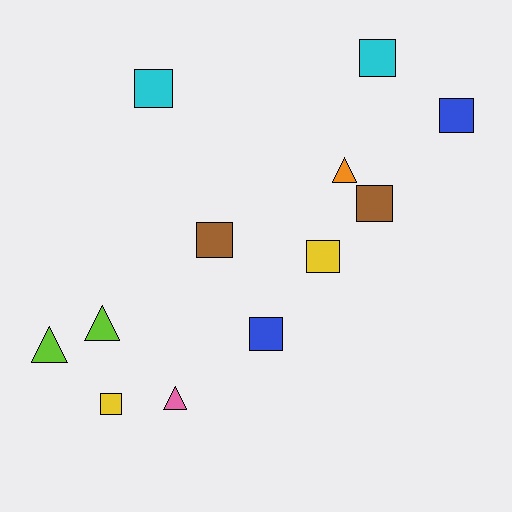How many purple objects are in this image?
There are no purple objects.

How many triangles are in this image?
There are 4 triangles.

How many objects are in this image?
There are 12 objects.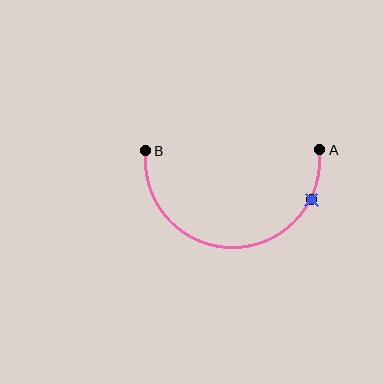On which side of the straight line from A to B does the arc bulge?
The arc bulges below the straight line connecting A and B.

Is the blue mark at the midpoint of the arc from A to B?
No. The blue mark lies on the arc but is closer to endpoint A. The arc midpoint would be at the point on the curve equidistant along the arc from both A and B.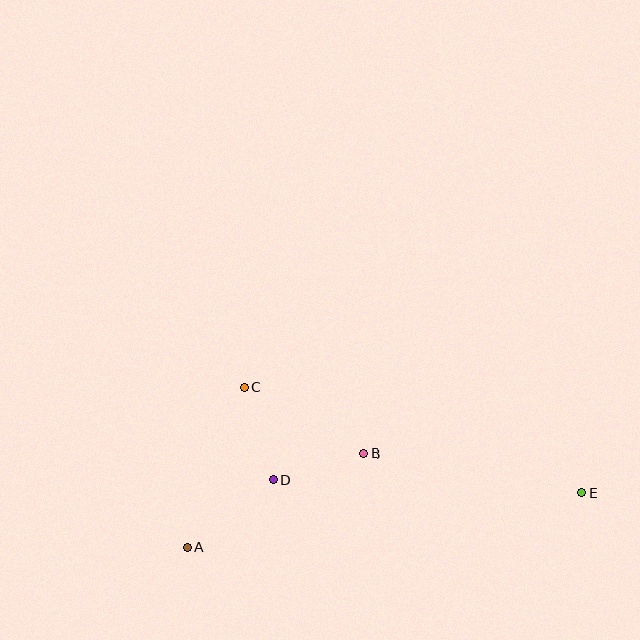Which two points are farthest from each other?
Points A and E are farthest from each other.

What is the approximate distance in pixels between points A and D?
The distance between A and D is approximately 109 pixels.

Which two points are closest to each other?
Points B and D are closest to each other.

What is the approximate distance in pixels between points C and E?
The distance between C and E is approximately 353 pixels.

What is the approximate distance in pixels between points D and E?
The distance between D and E is approximately 309 pixels.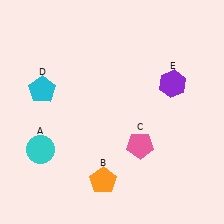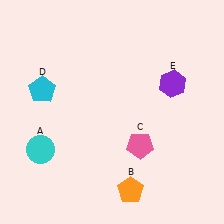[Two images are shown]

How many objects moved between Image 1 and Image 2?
1 object moved between the two images.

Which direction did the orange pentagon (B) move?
The orange pentagon (B) moved right.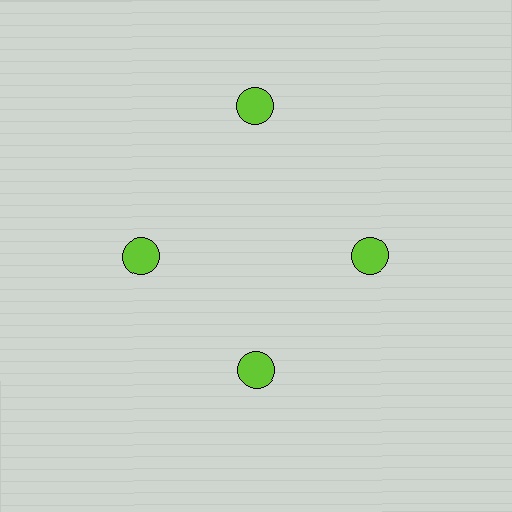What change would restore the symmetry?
The symmetry would be restored by moving it inward, back onto the ring so that all 4 circles sit at equal angles and equal distance from the center.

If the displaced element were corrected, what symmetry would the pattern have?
It would have 4-fold rotational symmetry — the pattern would map onto itself every 90 degrees.